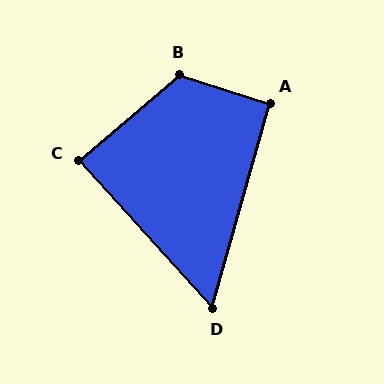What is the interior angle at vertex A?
Approximately 92 degrees (approximately right).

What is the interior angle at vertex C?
Approximately 88 degrees (approximately right).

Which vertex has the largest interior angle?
B, at approximately 122 degrees.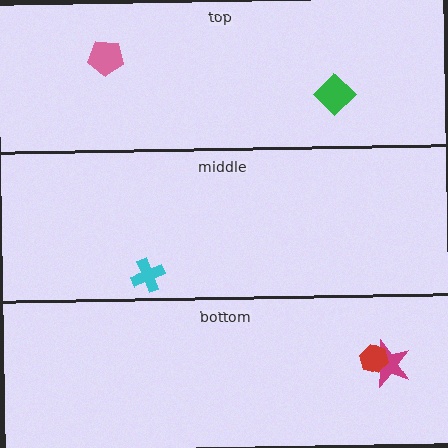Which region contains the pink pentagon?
The top region.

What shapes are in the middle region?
The cyan cross.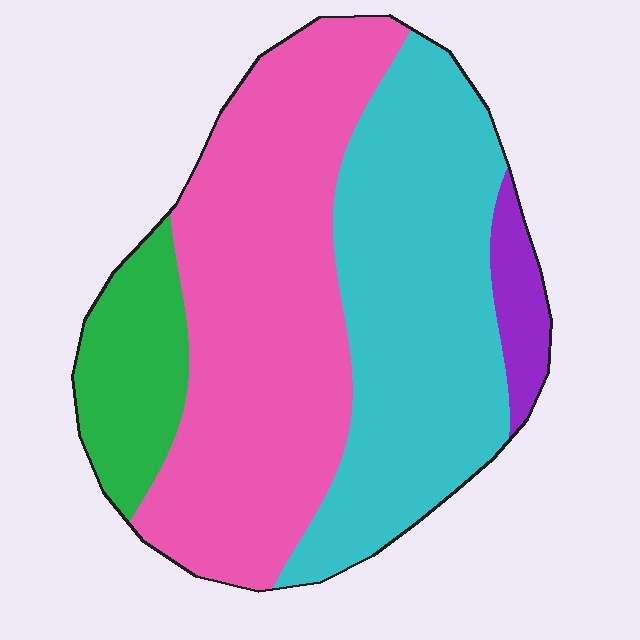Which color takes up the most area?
Pink, at roughly 45%.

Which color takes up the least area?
Purple, at roughly 5%.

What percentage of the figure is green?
Green covers about 10% of the figure.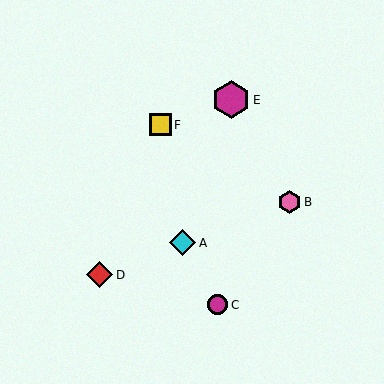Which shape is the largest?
The magenta hexagon (labeled E) is the largest.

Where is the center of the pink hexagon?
The center of the pink hexagon is at (290, 202).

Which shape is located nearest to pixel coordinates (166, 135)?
The yellow square (labeled F) at (160, 125) is nearest to that location.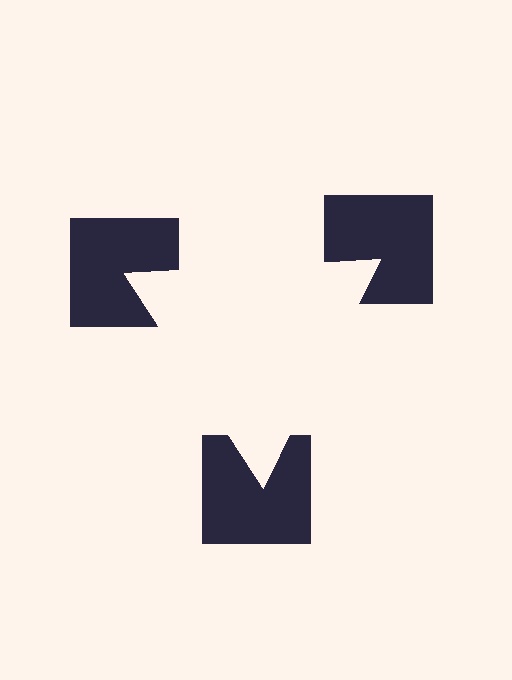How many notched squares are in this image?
There are 3 — one at each vertex of the illusory triangle.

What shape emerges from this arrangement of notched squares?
An illusory triangle — its edges are inferred from the aligned wedge cuts in the notched squares, not physically drawn.